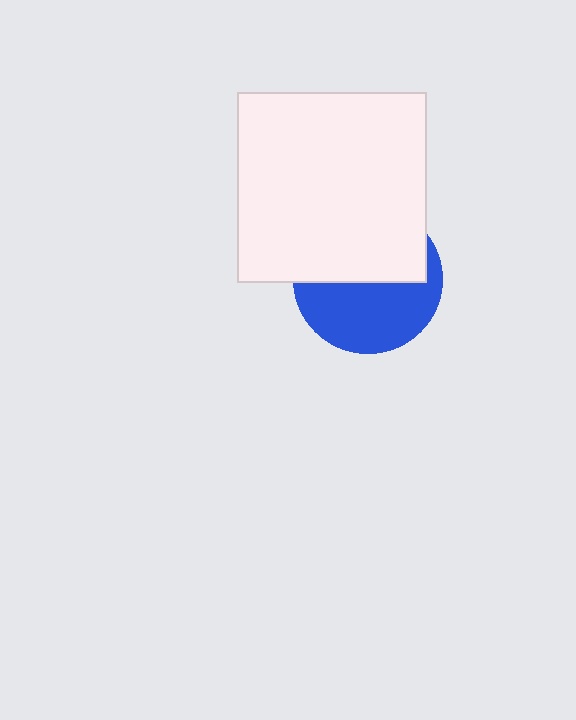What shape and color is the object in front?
The object in front is a white square.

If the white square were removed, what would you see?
You would see the complete blue circle.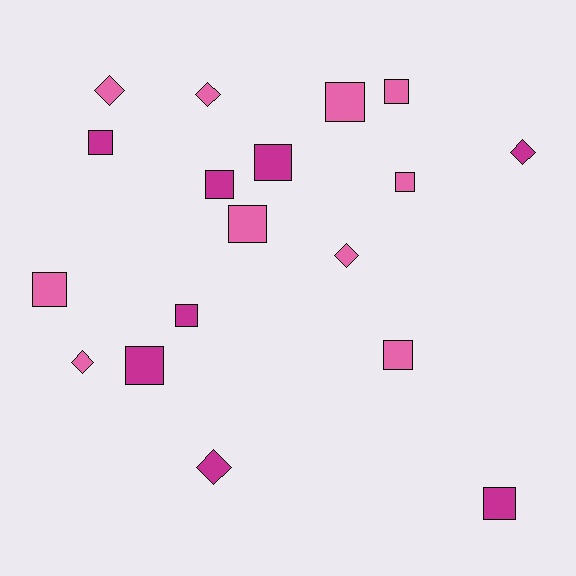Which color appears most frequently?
Pink, with 10 objects.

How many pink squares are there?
There are 6 pink squares.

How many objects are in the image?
There are 18 objects.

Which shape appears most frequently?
Square, with 12 objects.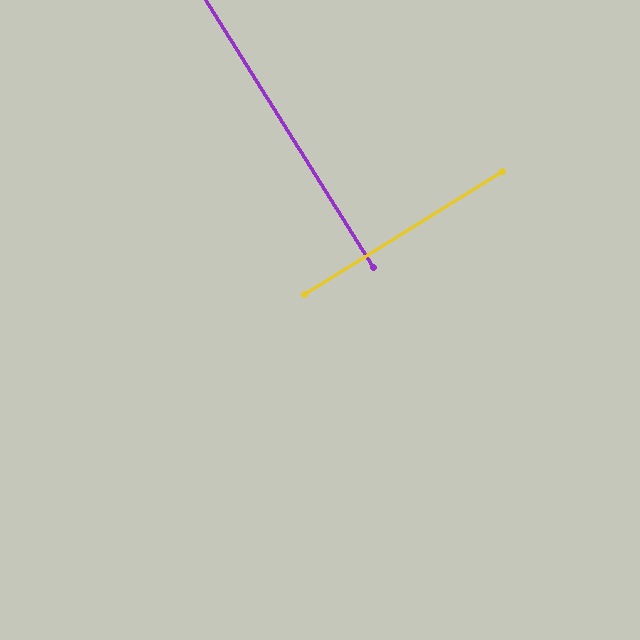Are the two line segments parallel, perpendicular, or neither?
Perpendicular — they meet at approximately 90°.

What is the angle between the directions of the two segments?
Approximately 90 degrees.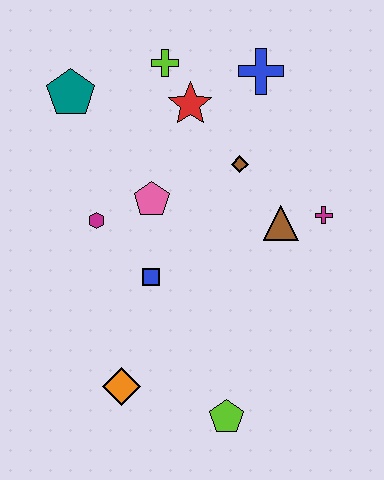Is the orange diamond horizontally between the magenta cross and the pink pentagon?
No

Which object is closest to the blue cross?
The red star is closest to the blue cross.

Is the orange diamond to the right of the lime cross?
No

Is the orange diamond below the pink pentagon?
Yes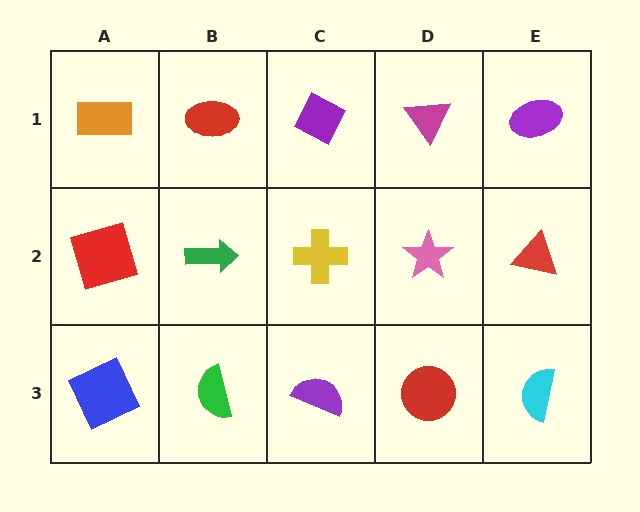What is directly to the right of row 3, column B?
A purple semicircle.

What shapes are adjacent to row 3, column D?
A pink star (row 2, column D), a purple semicircle (row 3, column C), a cyan semicircle (row 3, column E).